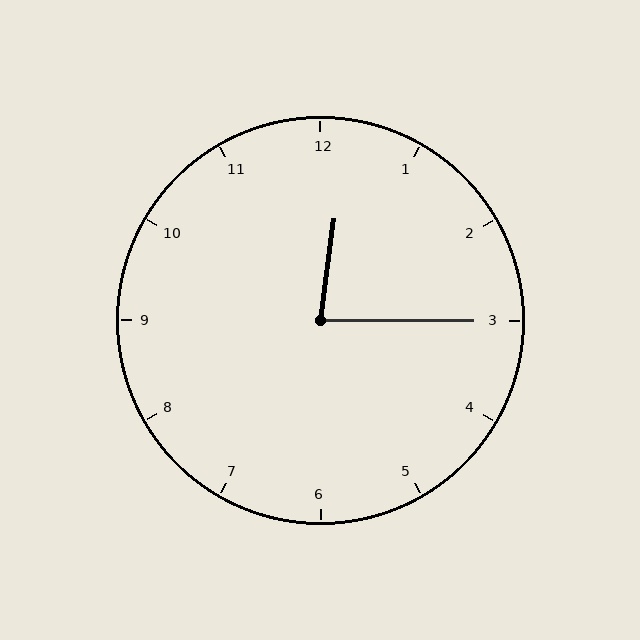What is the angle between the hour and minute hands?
Approximately 82 degrees.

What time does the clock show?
12:15.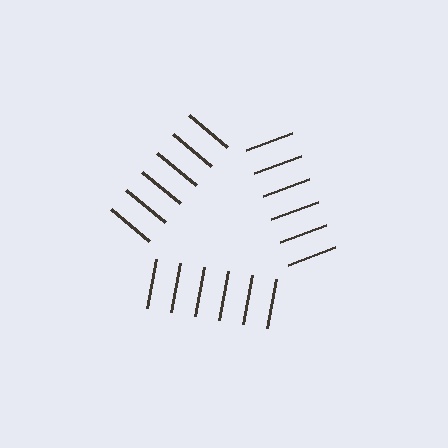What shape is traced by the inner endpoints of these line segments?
An illusory triangle — the line segments terminate on its edges but no continuous stroke is drawn.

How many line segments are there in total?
18 — 6 along each of the 3 edges.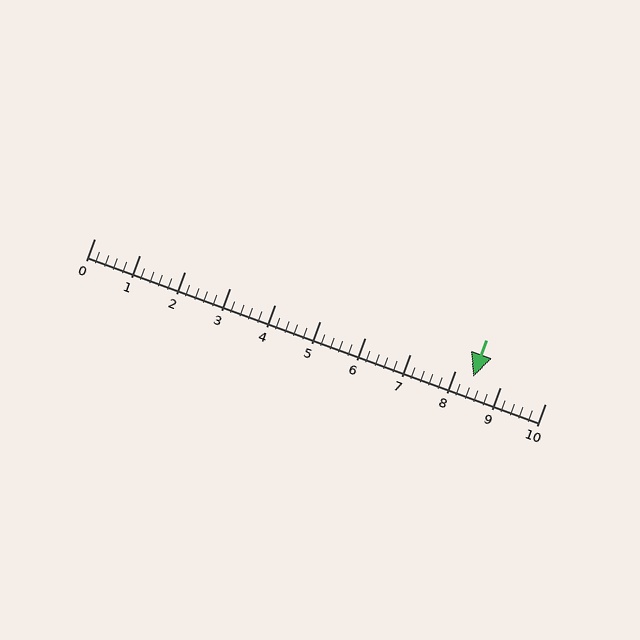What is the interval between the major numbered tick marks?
The major tick marks are spaced 1 units apart.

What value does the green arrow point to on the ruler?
The green arrow points to approximately 8.4.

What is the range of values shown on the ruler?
The ruler shows values from 0 to 10.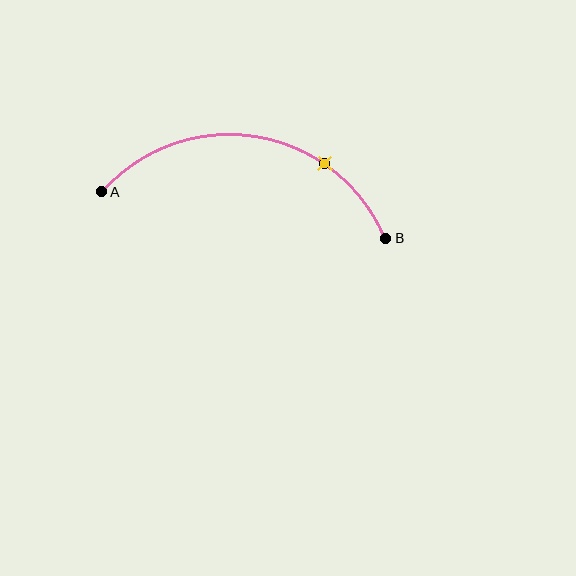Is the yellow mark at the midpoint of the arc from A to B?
No. The yellow mark lies on the arc but is closer to endpoint B. The arc midpoint would be at the point on the curve equidistant along the arc from both A and B.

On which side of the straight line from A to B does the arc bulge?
The arc bulges above the straight line connecting A and B.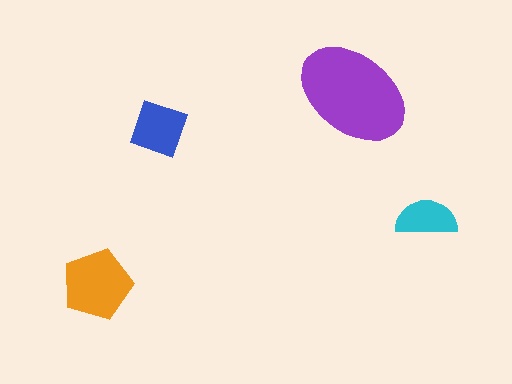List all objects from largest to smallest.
The purple ellipse, the orange pentagon, the blue square, the cyan semicircle.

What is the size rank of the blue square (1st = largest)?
3rd.